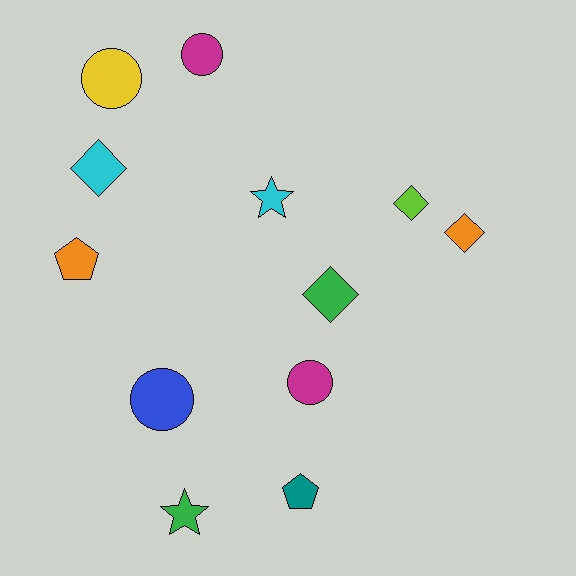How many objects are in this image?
There are 12 objects.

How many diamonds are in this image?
There are 4 diamonds.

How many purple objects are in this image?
There are no purple objects.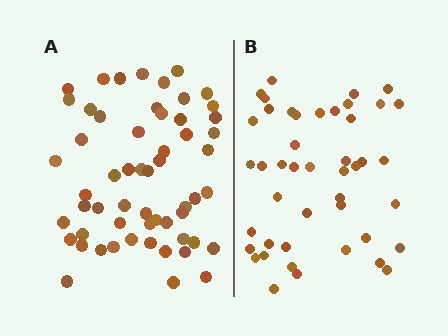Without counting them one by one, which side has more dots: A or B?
Region A (the left region) has more dots.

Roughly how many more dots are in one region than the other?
Region A has roughly 12 or so more dots than region B.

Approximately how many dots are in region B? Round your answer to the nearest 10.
About 40 dots. (The exact count is 45, which rounds to 40.)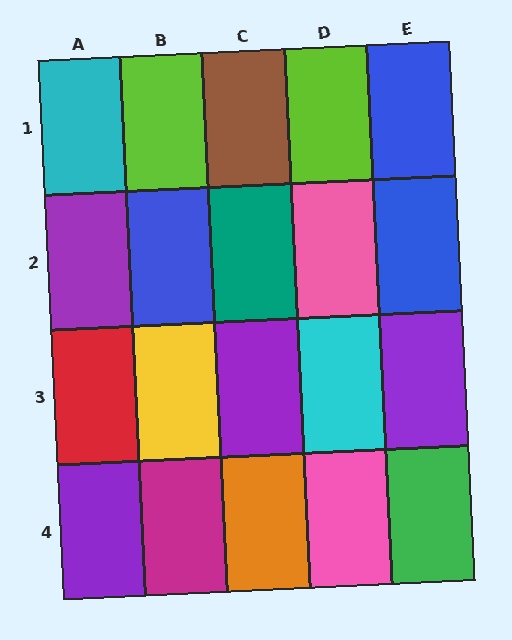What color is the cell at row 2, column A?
Purple.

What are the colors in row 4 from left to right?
Purple, magenta, orange, pink, green.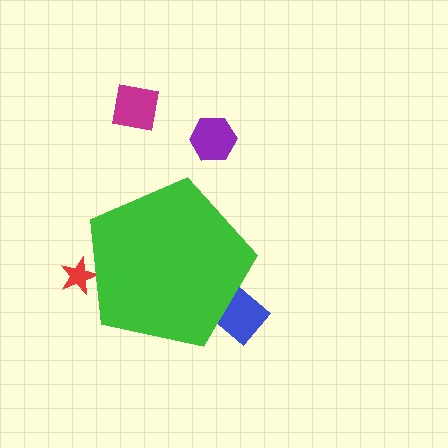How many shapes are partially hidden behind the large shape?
2 shapes are partially hidden.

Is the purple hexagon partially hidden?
No, the purple hexagon is fully visible.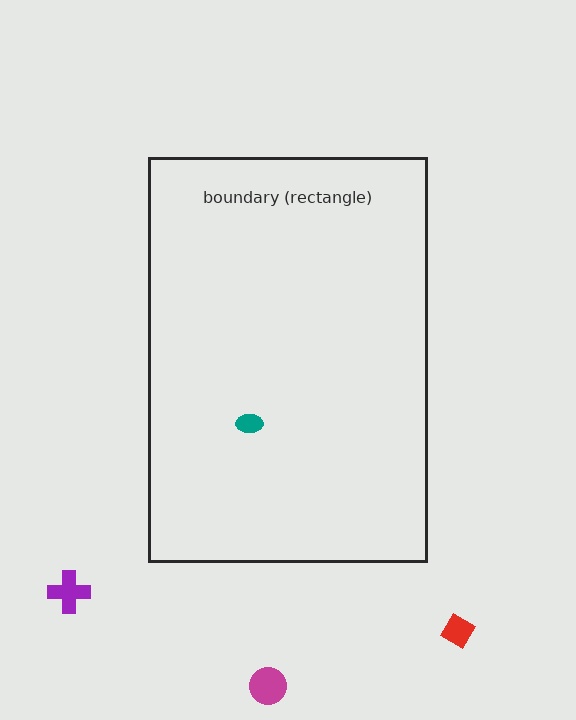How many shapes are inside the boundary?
1 inside, 3 outside.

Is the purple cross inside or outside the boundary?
Outside.